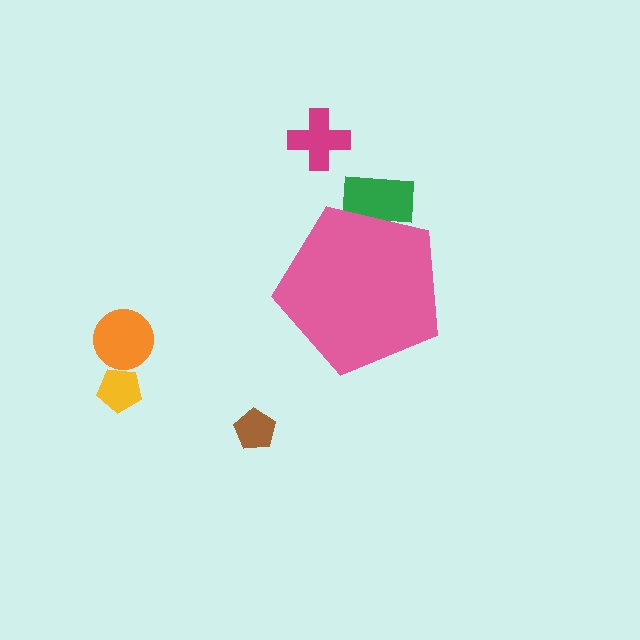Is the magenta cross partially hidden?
No, the magenta cross is fully visible.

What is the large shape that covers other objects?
A pink pentagon.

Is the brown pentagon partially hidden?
No, the brown pentagon is fully visible.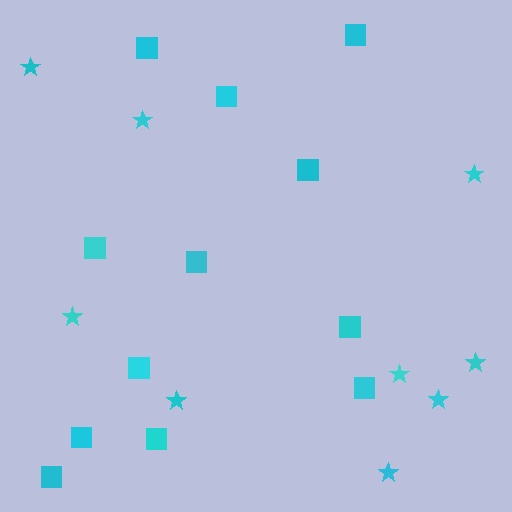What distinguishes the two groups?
There are 2 groups: one group of squares (12) and one group of stars (9).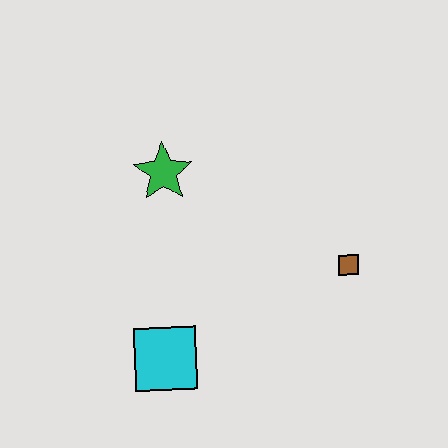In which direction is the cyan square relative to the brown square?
The cyan square is to the left of the brown square.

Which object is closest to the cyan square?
The green star is closest to the cyan square.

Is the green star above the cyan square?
Yes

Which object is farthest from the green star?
The brown square is farthest from the green star.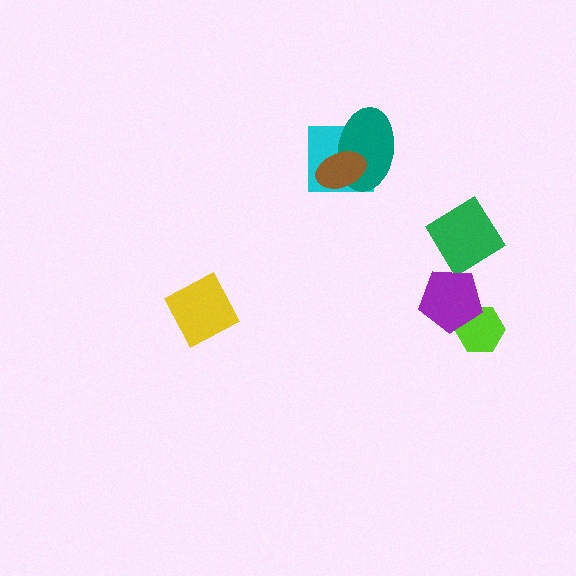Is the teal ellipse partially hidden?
Yes, it is partially covered by another shape.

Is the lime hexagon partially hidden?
Yes, it is partially covered by another shape.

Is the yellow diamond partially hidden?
No, no other shape covers it.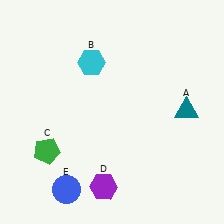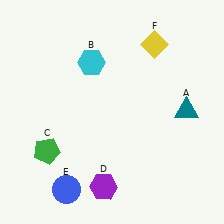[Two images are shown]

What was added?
A yellow diamond (F) was added in Image 2.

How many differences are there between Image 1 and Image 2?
There is 1 difference between the two images.